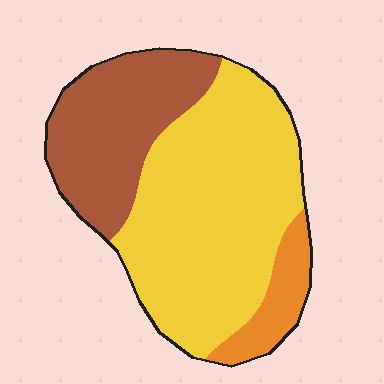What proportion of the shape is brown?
Brown takes up about one third (1/3) of the shape.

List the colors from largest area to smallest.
From largest to smallest: yellow, brown, orange.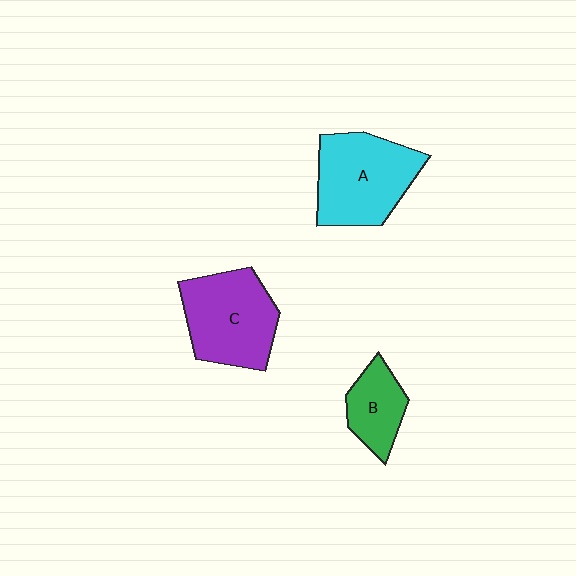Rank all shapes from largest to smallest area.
From largest to smallest: A (cyan), C (purple), B (green).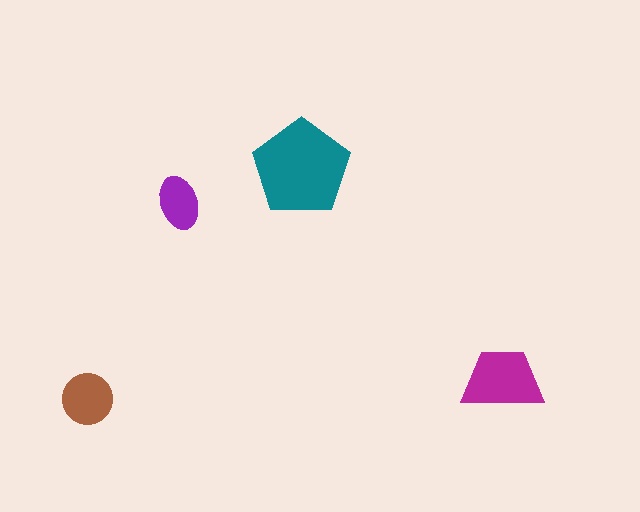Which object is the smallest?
The purple ellipse.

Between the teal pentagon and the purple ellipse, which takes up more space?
The teal pentagon.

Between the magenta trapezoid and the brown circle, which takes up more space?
The magenta trapezoid.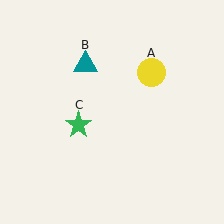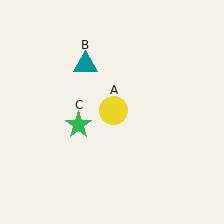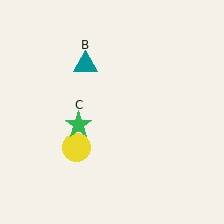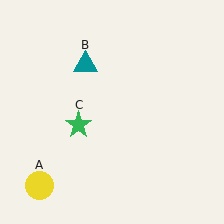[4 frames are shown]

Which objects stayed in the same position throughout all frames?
Teal triangle (object B) and green star (object C) remained stationary.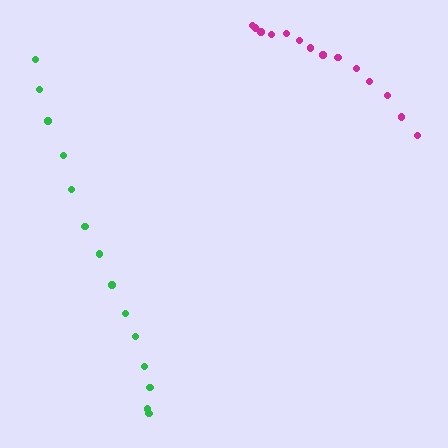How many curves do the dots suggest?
There are 2 distinct paths.